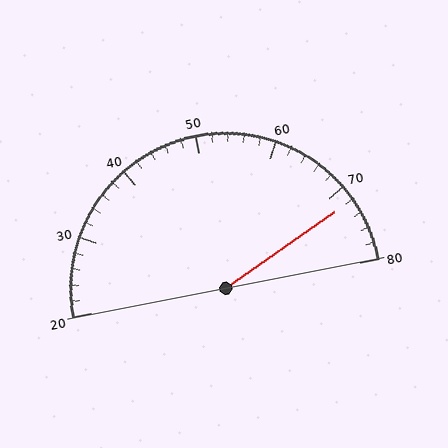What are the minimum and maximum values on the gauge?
The gauge ranges from 20 to 80.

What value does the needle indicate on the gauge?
The needle indicates approximately 72.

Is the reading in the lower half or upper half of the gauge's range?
The reading is in the upper half of the range (20 to 80).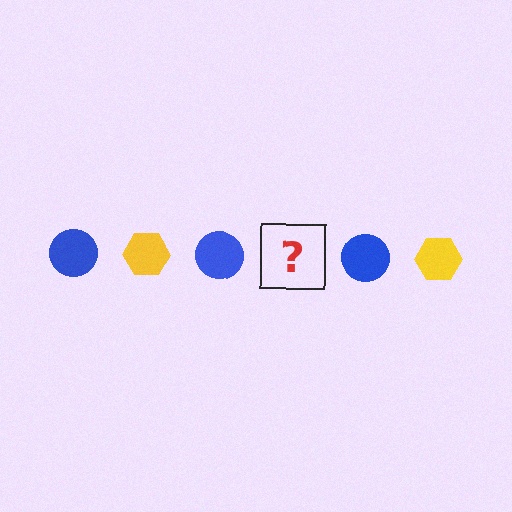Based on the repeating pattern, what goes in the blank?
The blank should be a yellow hexagon.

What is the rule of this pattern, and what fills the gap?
The rule is that the pattern alternates between blue circle and yellow hexagon. The gap should be filled with a yellow hexagon.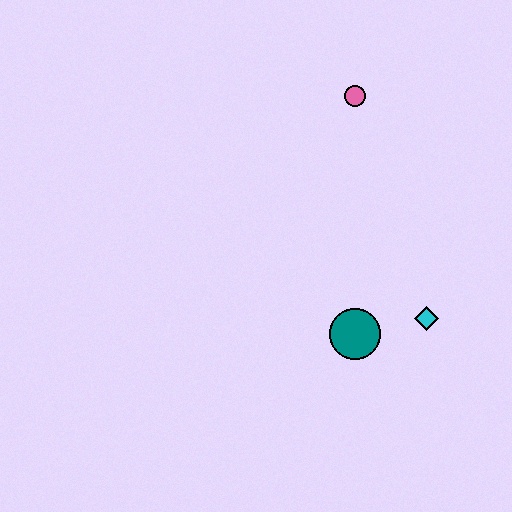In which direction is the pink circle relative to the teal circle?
The pink circle is above the teal circle.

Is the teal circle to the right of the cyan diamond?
No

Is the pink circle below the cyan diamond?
No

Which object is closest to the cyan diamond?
The teal circle is closest to the cyan diamond.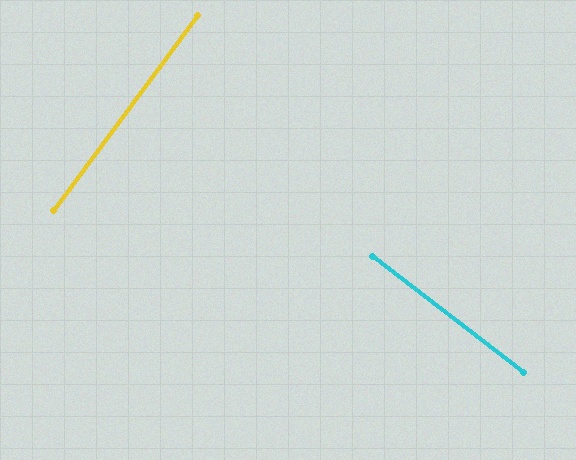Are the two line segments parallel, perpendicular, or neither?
Perpendicular — they meet at approximately 89°.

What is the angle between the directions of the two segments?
Approximately 89 degrees.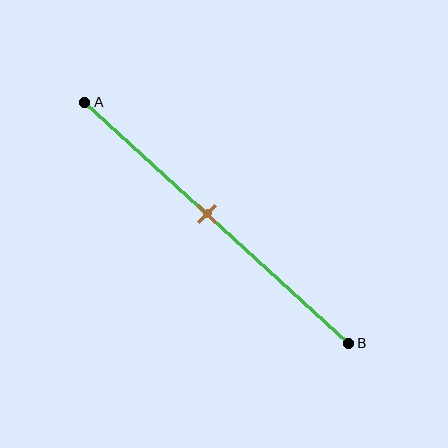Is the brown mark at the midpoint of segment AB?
No, the mark is at about 45% from A, not at the 50% midpoint.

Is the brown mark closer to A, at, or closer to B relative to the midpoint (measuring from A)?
The brown mark is closer to point A than the midpoint of segment AB.